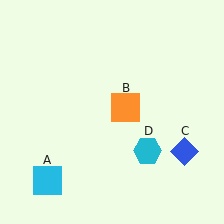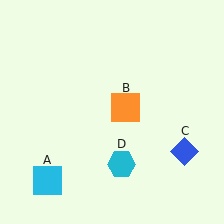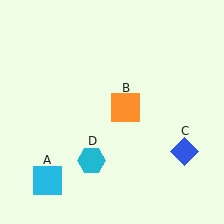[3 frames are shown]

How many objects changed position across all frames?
1 object changed position: cyan hexagon (object D).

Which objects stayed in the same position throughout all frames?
Cyan square (object A) and orange square (object B) and blue diamond (object C) remained stationary.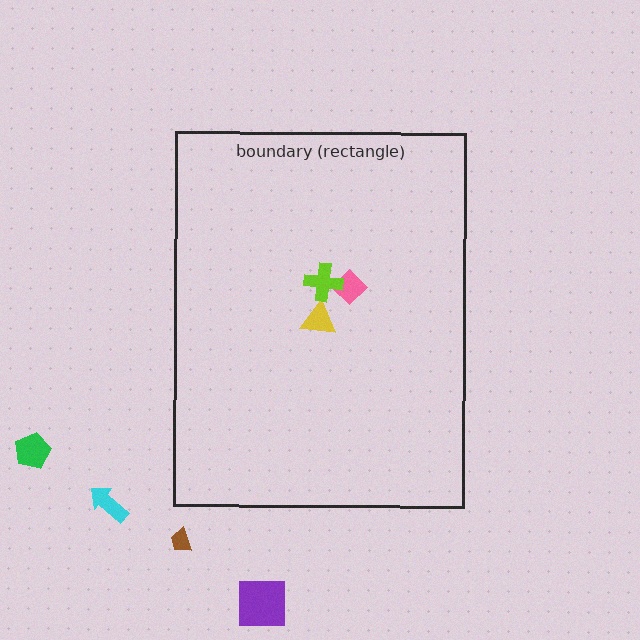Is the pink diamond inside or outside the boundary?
Inside.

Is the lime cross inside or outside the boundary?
Inside.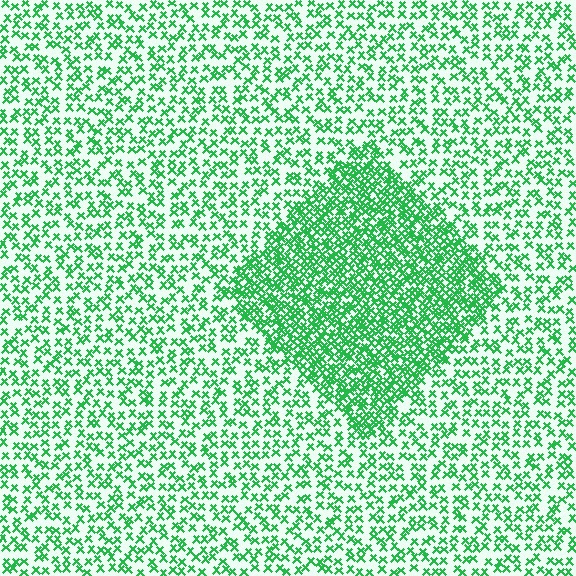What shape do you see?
I see a diamond.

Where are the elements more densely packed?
The elements are more densely packed inside the diamond boundary.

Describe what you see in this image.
The image contains small green elements arranged at two different densities. A diamond-shaped region is visible where the elements are more densely packed than the surrounding area.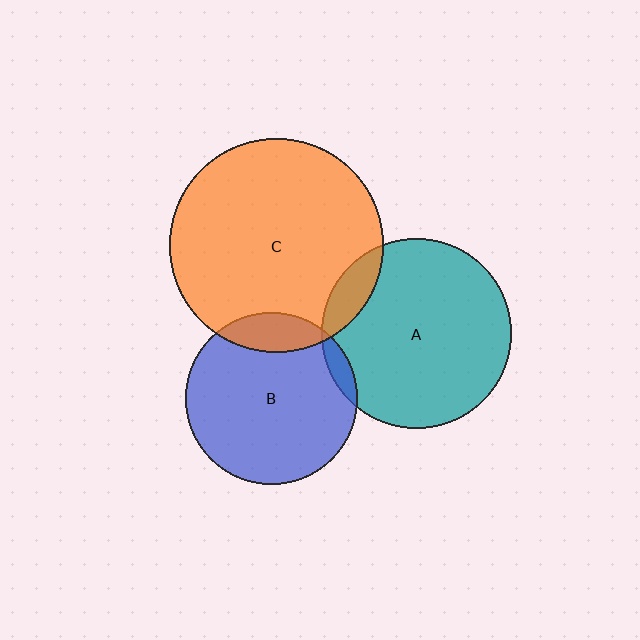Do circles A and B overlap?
Yes.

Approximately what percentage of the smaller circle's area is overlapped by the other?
Approximately 5%.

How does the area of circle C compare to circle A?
Approximately 1.3 times.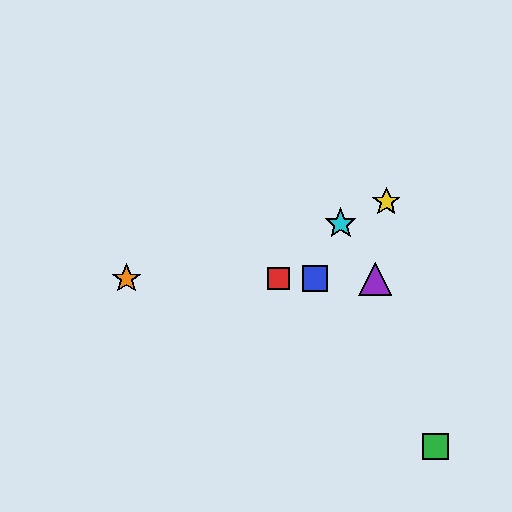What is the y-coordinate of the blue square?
The blue square is at y≈279.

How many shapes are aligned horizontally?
4 shapes (the red square, the blue square, the purple triangle, the orange star) are aligned horizontally.